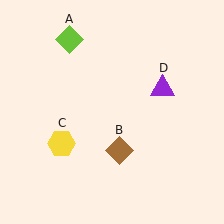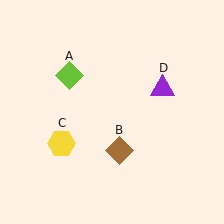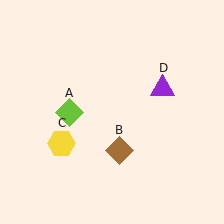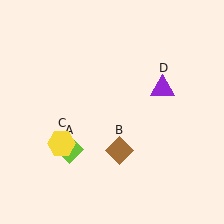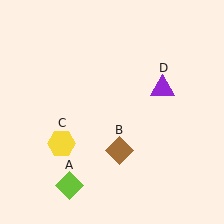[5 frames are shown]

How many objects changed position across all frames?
1 object changed position: lime diamond (object A).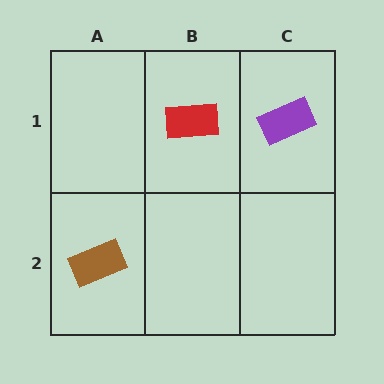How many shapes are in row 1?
2 shapes.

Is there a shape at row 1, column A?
No, that cell is empty.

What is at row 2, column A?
A brown rectangle.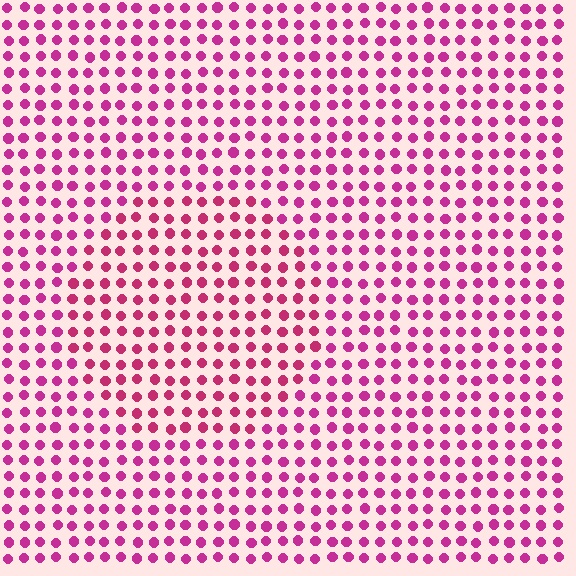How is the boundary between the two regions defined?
The boundary is defined purely by a slight shift in hue (about 15 degrees). Spacing, size, and orientation are identical on both sides.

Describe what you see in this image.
The image is filled with small magenta elements in a uniform arrangement. A circle-shaped region is visible where the elements are tinted to a slightly different hue, forming a subtle color boundary.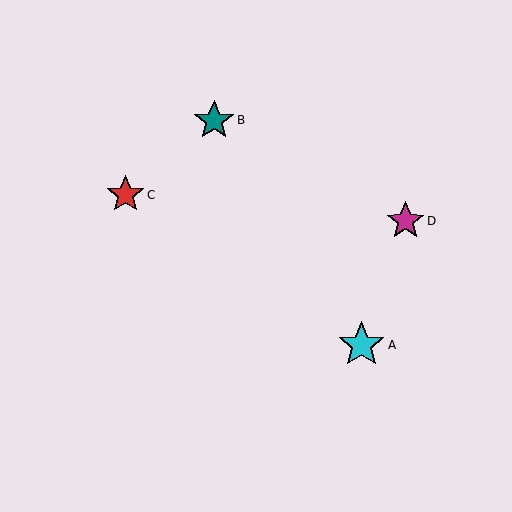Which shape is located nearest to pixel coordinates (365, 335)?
The cyan star (labeled A) at (362, 345) is nearest to that location.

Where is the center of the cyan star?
The center of the cyan star is at (362, 345).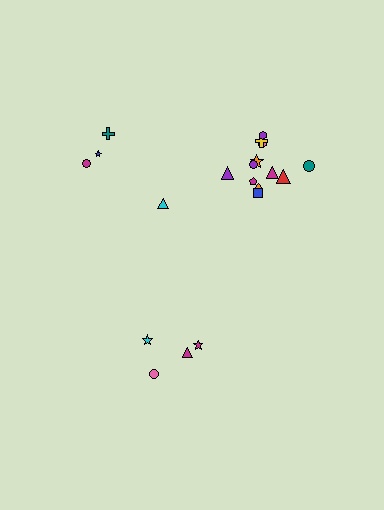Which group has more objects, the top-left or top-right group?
The top-right group.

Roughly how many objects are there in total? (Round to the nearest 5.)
Roughly 20 objects in total.